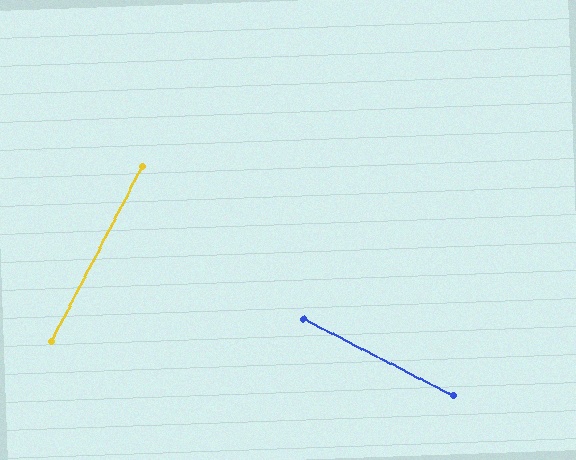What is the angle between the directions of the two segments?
Approximately 90 degrees.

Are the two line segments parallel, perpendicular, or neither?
Perpendicular — they meet at approximately 90°.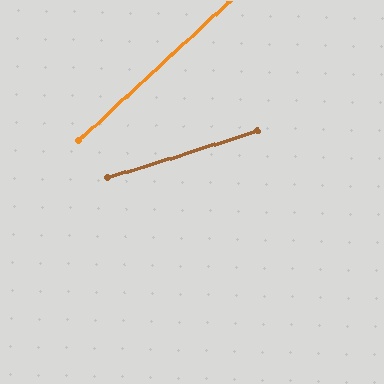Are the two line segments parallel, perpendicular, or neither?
Neither parallel nor perpendicular — they differ by about 26°.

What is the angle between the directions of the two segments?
Approximately 26 degrees.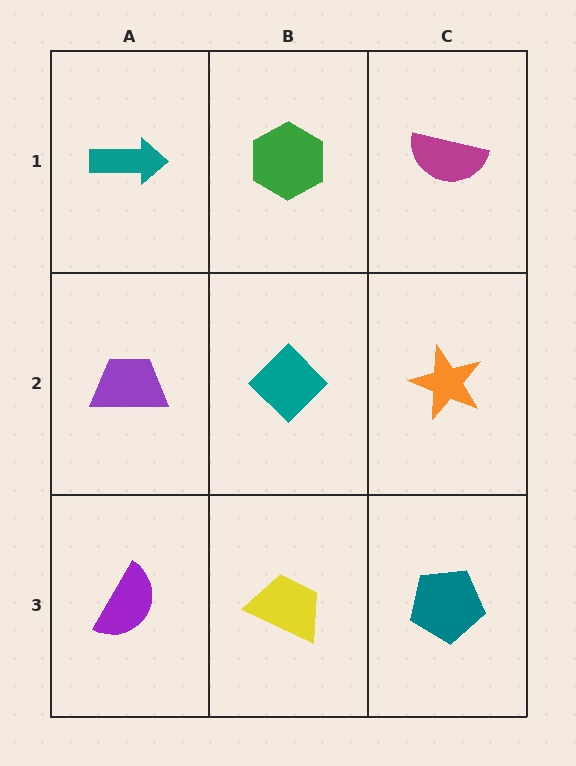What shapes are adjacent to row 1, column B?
A teal diamond (row 2, column B), a teal arrow (row 1, column A), a magenta semicircle (row 1, column C).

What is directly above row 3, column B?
A teal diamond.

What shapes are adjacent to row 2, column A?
A teal arrow (row 1, column A), a purple semicircle (row 3, column A), a teal diamond (row 2, column B).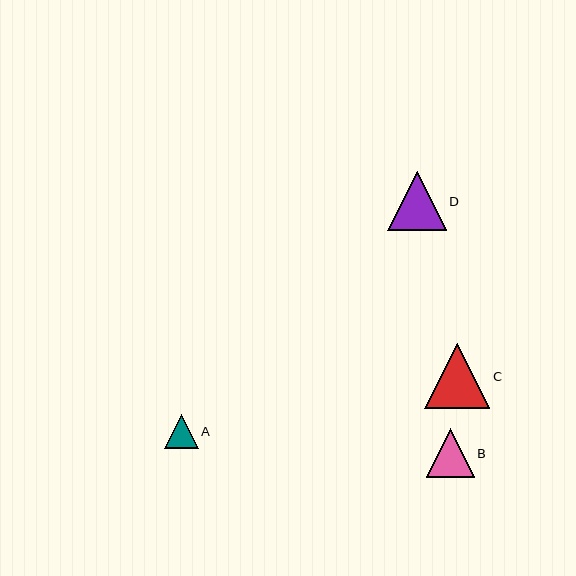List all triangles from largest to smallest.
From largest to smallest: C, D, B, A.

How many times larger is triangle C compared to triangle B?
Triangle C is approximately 1.4 times the size of triangle B.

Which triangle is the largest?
Triangle C is the largest with a size of approximately 66 pixels.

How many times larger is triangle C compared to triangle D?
Triangle C is approximately 1.1 times the size of triangle D.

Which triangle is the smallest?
Triangle A is the smallest with a size of approximately 34 pixels.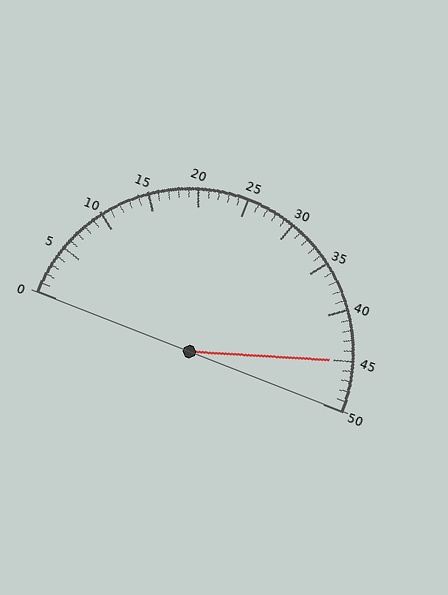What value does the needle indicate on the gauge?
The needle indicates approximately 45.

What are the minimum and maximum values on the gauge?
The gauge ranges from 0 to 50.